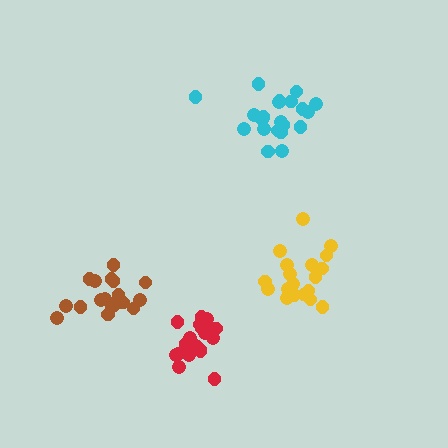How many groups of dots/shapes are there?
There are 4 groups.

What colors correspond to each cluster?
The clusters are colored: cyan, yellow, red, brown.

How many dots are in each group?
Group 1: 21 dots, Group 2: 21 dots, Group 3: 20 dots, Group 4: 18 dots (80 total).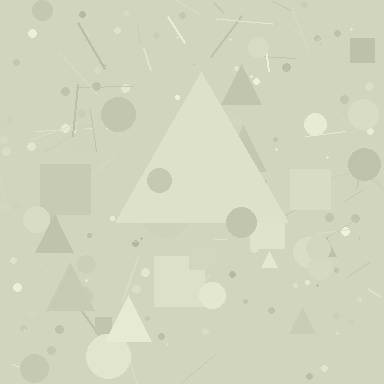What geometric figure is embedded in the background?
A triangle is embedded in the background.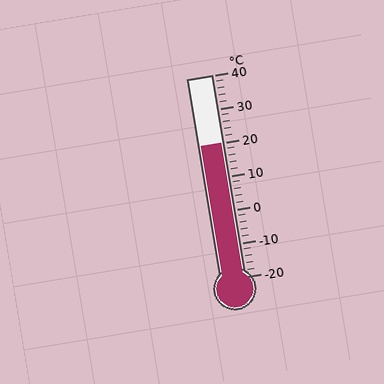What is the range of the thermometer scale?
The thermometer scale ranges from -20°C to 40°C.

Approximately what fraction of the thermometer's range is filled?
The thermometer is filled to approximately 65% of its range.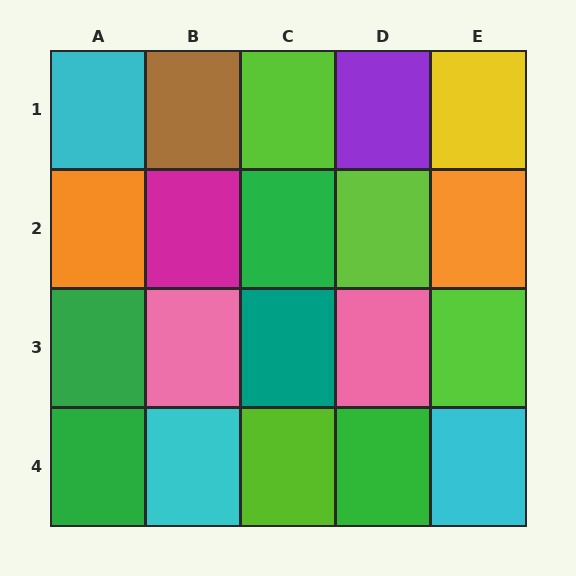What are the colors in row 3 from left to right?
Green, pink, teal, pink, lime.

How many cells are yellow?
1 cell is yellow.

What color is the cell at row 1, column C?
Lime.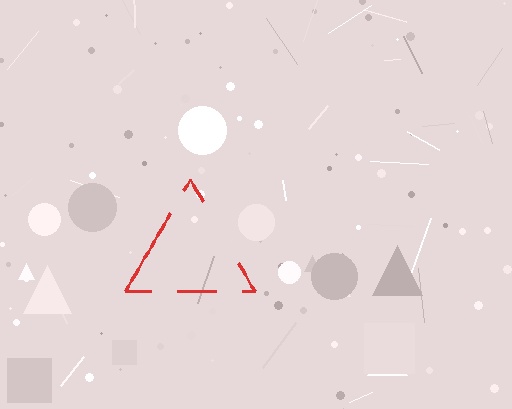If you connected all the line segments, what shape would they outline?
They would outline a triangle.